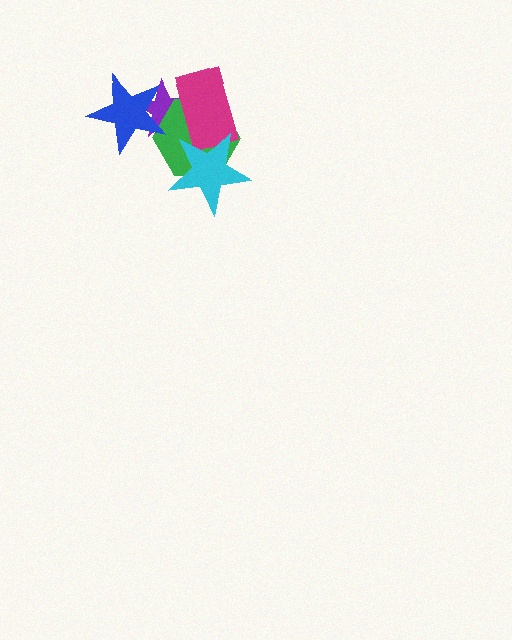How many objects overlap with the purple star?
3 objects overlap with the purple star.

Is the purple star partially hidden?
Yes, it is partially covered by another shape.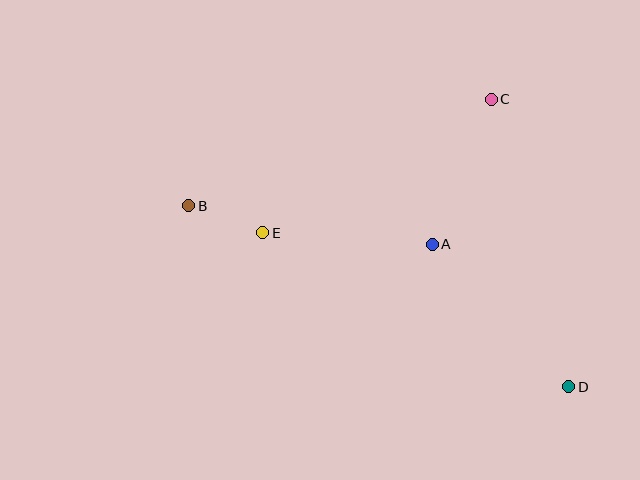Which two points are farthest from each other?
Points B and D are farthest from each other.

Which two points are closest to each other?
Points B and E are closest to each other.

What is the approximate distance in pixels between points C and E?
The distance between C and E is approximately 265 pixels.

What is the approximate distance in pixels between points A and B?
The distance between A and B is approximately 247 pixels.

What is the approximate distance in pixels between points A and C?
The distance between A and C is approximately 157 pixels.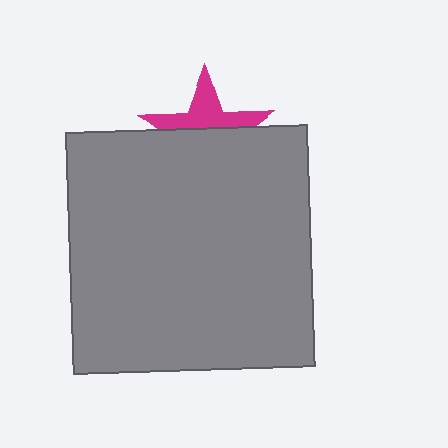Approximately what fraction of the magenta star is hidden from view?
Roughly 56% of the magenta star is hidden behind the gray square.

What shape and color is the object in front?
The object in front is a gray square.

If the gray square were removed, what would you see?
You would see the complete magenta star.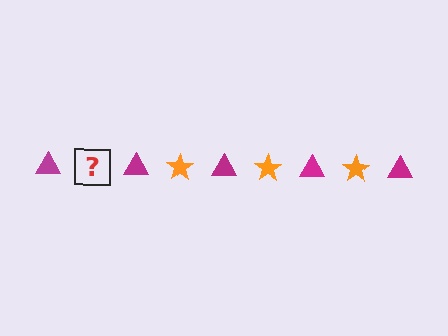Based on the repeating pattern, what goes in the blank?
The blank should be an orange star.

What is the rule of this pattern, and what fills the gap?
The rule is that the pattern alternates between magenta triangle and orange star. The gap should be filled with an orange star.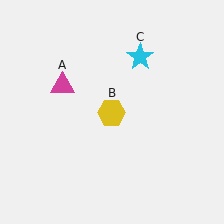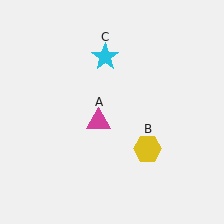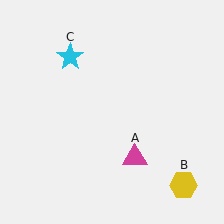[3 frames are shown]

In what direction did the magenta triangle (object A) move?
The magenta triangle (object A) moved down and to the right.